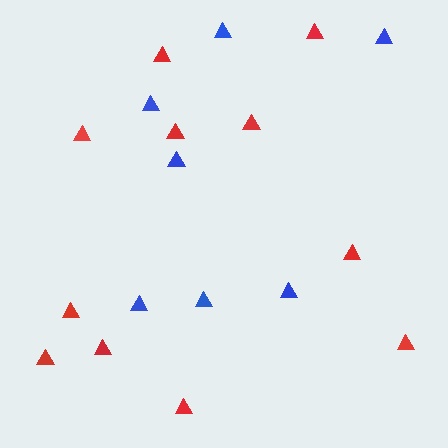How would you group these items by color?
There are 2 groups: one group of red triangles (11) and one group of blue triangles (7).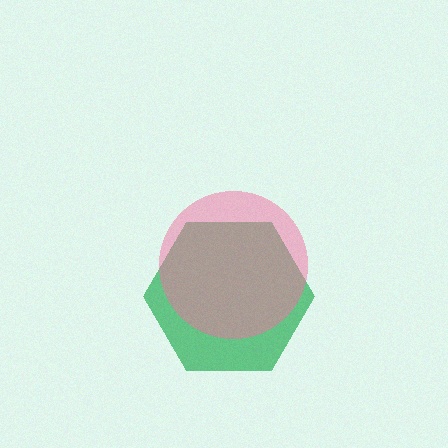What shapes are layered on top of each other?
The layered shapes are: a green hexagon, a pink circle.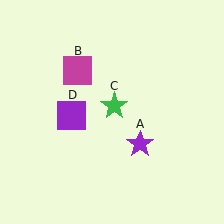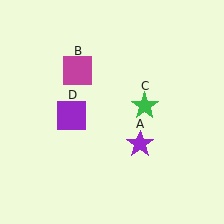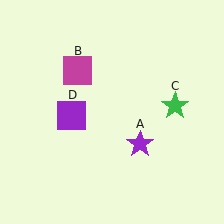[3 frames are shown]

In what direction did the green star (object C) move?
The green star (object C) moved right.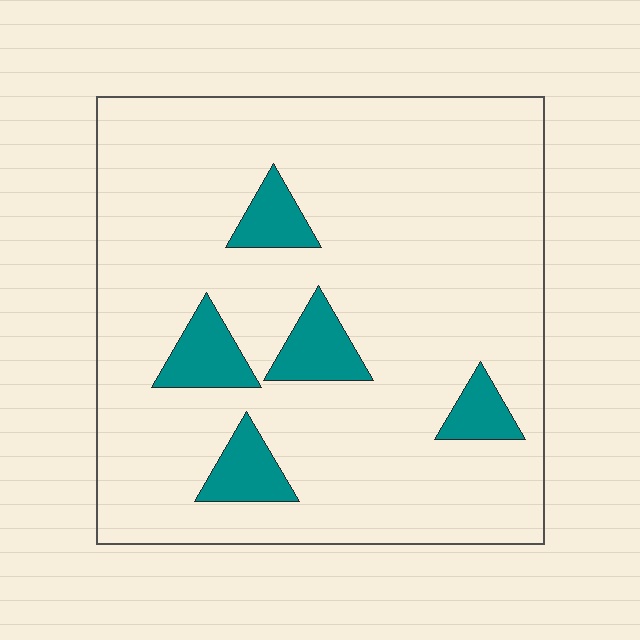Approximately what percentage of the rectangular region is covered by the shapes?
Approximately 10%.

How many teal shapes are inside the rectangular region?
5.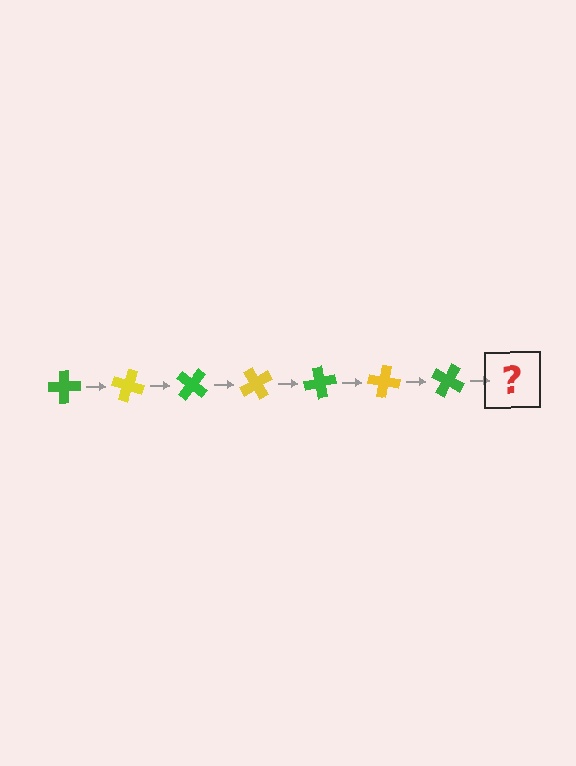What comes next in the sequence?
The next element should be a yellow cross, rotated 140 degrees from the start.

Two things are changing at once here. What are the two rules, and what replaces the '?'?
The two rules are that it rotates 20 degrees each step and the color cycles through green and yellow. The '?' should be a yellow cross, rotated 140 degrees from the start.